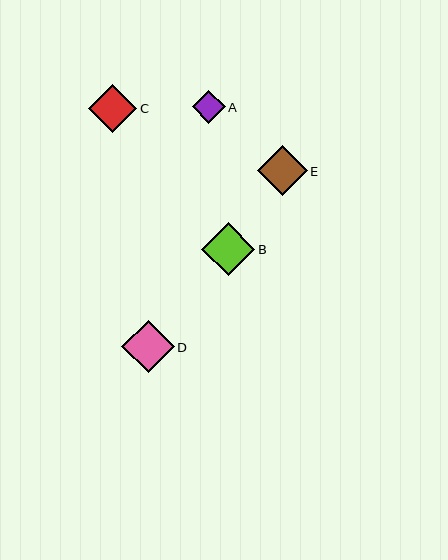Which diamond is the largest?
Diamond B is the largest with a size of approximately 53 pixels.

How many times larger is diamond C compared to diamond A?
Diamond C is approximately 1.5 times the size of diamond A.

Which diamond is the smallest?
Diamond A is the smallest with a size of approximately 33 pixels.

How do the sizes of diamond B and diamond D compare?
Diamond B and diamond D are approximately the same size.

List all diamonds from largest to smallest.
From largest to smallest: B, D, E, C, A.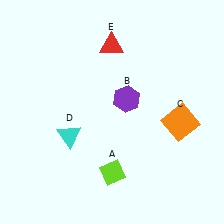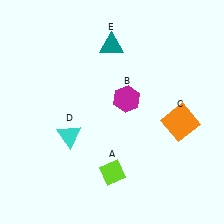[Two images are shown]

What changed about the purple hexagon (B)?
In Image 1, B is purple. In Image 2, it changed to magenta.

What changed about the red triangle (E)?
In Image 1, E is red. In Image 2, it changed to teal.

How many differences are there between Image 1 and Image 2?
There are 2 differences between the two images.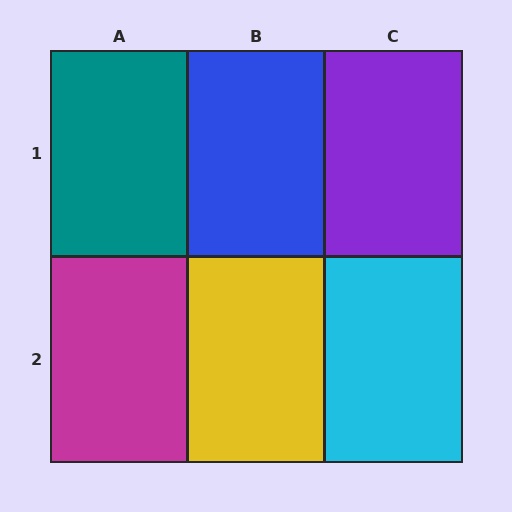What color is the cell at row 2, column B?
Yellow.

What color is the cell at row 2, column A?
Magenta.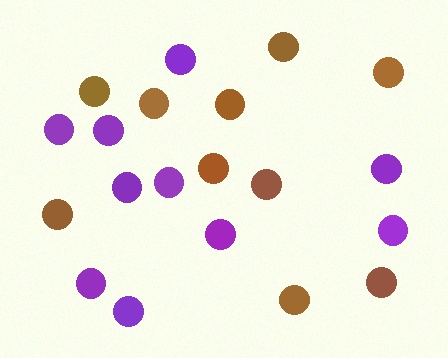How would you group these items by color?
There are 2 groups: one group of brown circles (10) and one group of purple circles (10).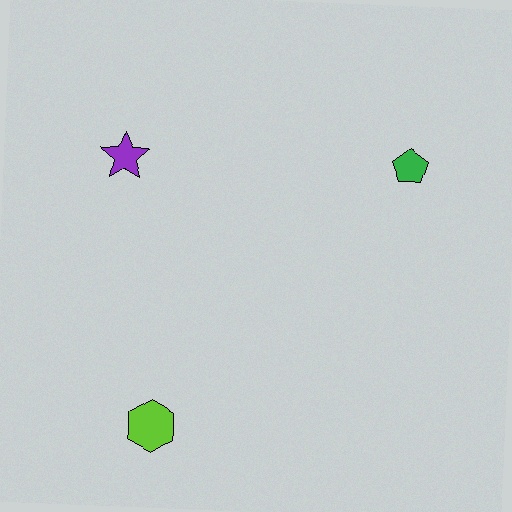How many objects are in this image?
There are 3 objects.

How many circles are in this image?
There are no circles.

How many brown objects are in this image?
There are no brown objects.